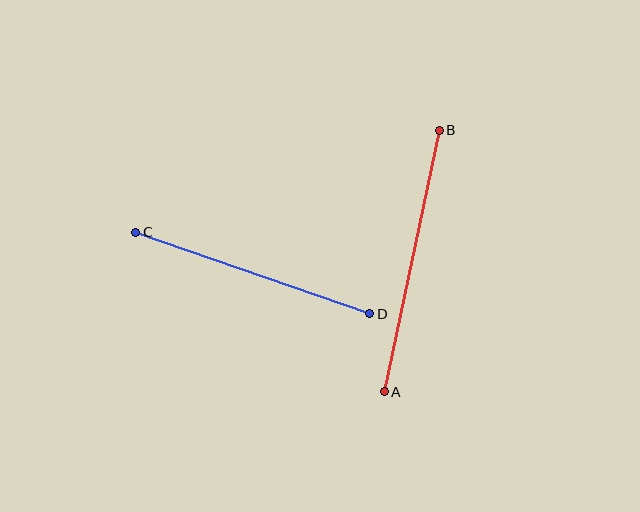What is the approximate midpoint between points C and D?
The midpoint is at approximately (253, 273) pixels.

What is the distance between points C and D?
The distance is approximately 248 pixels.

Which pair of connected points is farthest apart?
Points A and B are farthest apart.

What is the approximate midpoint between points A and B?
The midpoint is at approximately (412, 261) pixels.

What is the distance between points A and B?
The distance is approximately 267 pixels.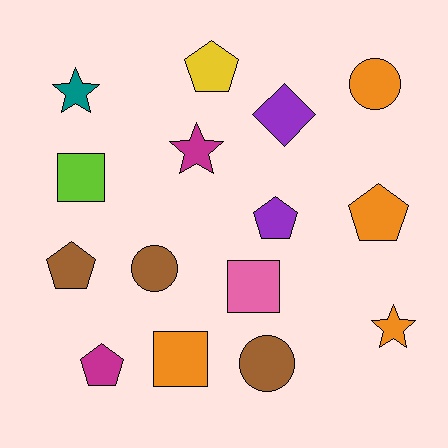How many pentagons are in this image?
There are 5 pentagons.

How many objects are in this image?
There are 15 objects.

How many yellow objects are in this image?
There is 1 yellow object.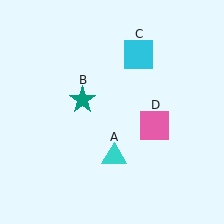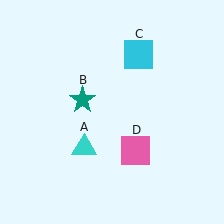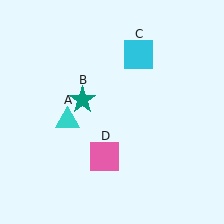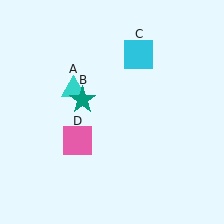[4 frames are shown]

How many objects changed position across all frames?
2 objects changed position: cyan triangle (object A), pink square (object D).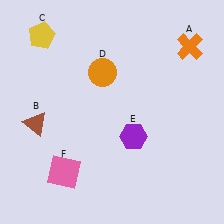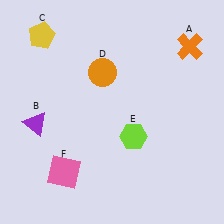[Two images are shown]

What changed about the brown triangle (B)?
In Image 1, B is brown. In Image 2, it changed to purple.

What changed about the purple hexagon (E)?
In Image 1, E is purple. In Image 2, it changed to lime.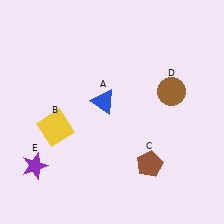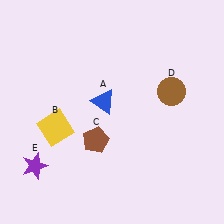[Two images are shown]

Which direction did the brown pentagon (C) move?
The brown pentagon (C) moved left.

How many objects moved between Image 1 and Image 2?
1 object moved between the two images.